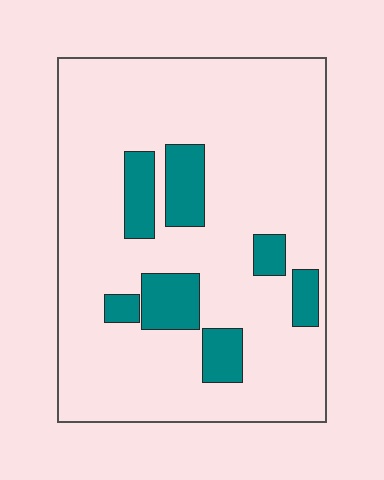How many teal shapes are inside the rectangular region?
7.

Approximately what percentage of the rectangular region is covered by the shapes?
Approximately 15%.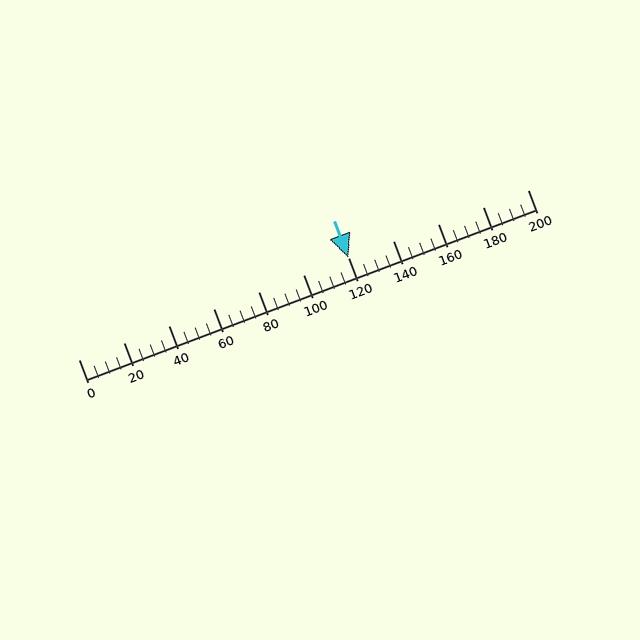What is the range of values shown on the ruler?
The ruler shows values from 0 to 200.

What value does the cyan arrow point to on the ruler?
The cyan arrow points to approximately 120.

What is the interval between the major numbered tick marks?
The major tick marks are spaced 20 units apart.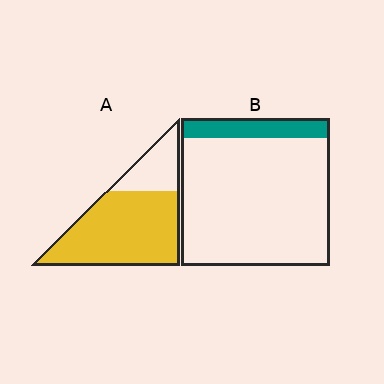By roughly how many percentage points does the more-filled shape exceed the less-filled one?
By roughly 60 percentage points (A over B).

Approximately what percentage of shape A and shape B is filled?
A is approximately 75% and B is approximately 15%.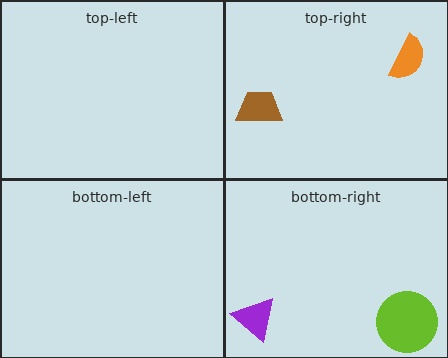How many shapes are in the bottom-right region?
2.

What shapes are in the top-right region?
The brown trapezoid, the orange semicircle.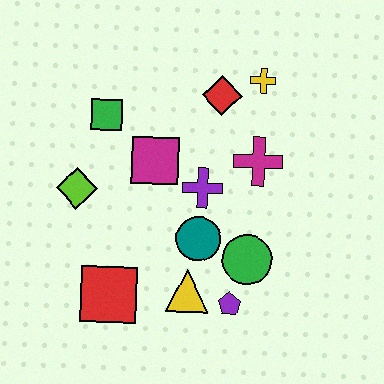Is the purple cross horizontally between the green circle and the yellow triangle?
Yes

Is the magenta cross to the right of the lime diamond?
Yes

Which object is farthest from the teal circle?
The yellow cross is farthest from the teal circle.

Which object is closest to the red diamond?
The yellow cross is closest to the red diamond.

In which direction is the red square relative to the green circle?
The red square is to the left of the green circle.